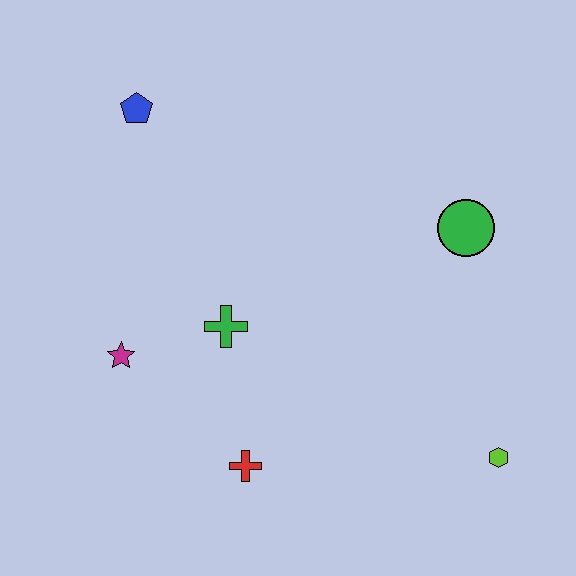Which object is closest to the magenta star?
The green cross is closest to the magenta star.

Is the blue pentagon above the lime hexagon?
Yes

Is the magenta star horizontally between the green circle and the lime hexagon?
No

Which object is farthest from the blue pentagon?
The lime hexagon is farthest from the blue pentagon.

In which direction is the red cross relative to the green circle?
The red cross is below the green circle.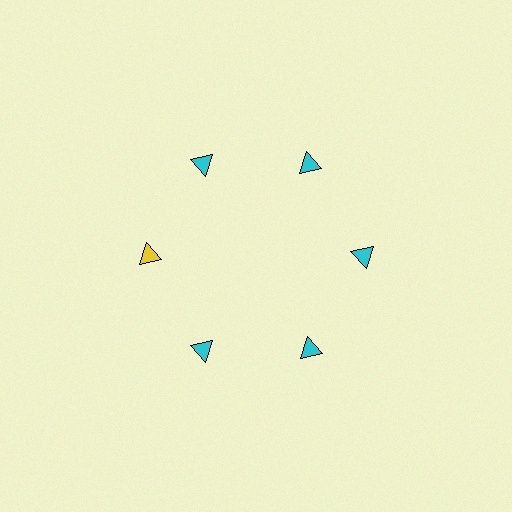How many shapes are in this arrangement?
There are 6 shapes arranged in a ring pattern.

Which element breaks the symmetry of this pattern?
The yellow triangle at roughly the 9 o'clock position breaks the symmetry. All other shapes are cyan triangles.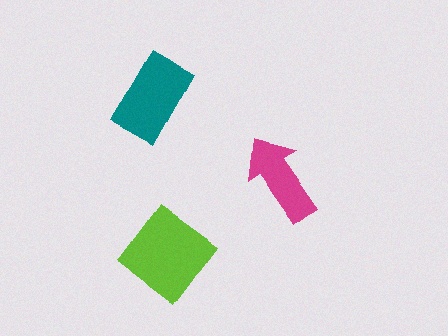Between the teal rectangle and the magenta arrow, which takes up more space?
The teal rectangle.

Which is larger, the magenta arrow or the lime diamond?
The lime diamond.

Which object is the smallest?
The magenta arrow.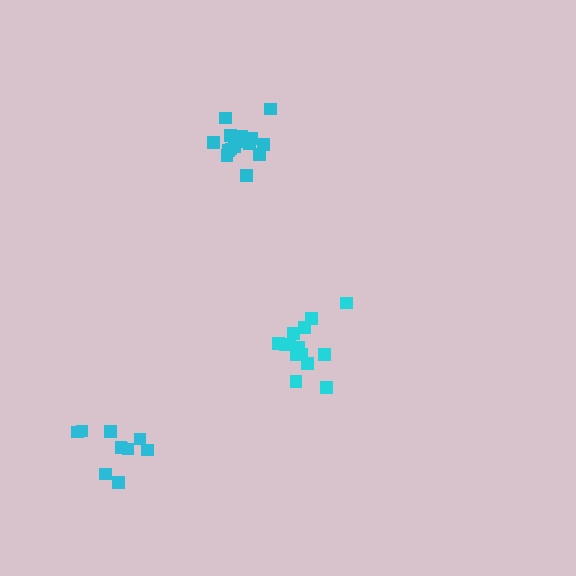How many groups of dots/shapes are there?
There are 3 groups.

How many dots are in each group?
Group 1: 14 dots, Group 2: 15 dots, Group 3: 11 dots (40 total).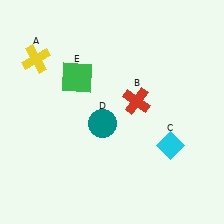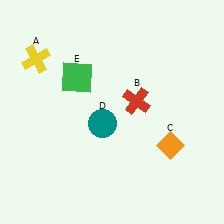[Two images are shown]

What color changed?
The diamond (C) changed from cyan in Image 1 to orange in Image 2.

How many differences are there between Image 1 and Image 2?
There is 1 difference between the two images.